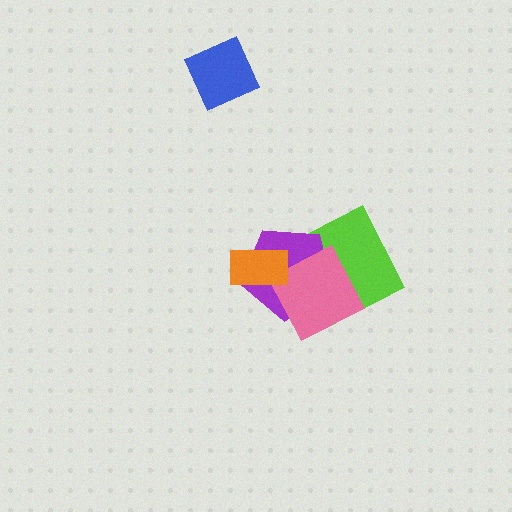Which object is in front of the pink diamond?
The orange rectangle is in front of the pink diamond.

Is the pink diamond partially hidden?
Yes, it is partially covered by another shape.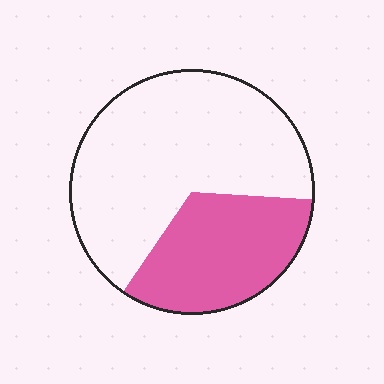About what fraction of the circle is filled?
About one third (1/3).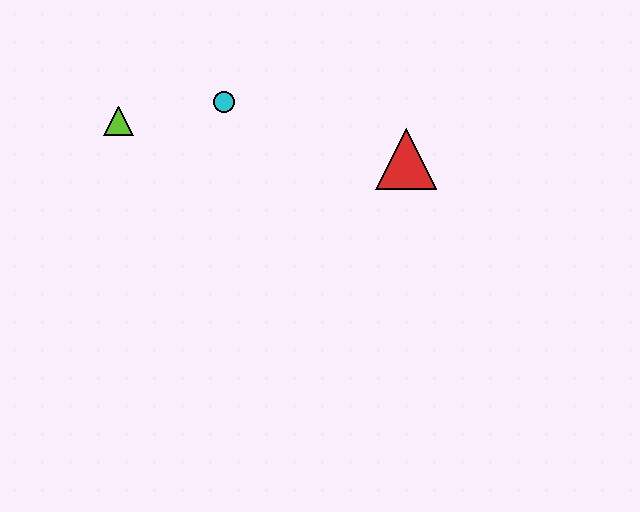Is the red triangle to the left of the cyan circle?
No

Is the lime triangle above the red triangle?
Yes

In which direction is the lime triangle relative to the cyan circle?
The lime triangle is to the left of the cyan circle.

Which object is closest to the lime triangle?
The cyan circle is closest to the lime triangle.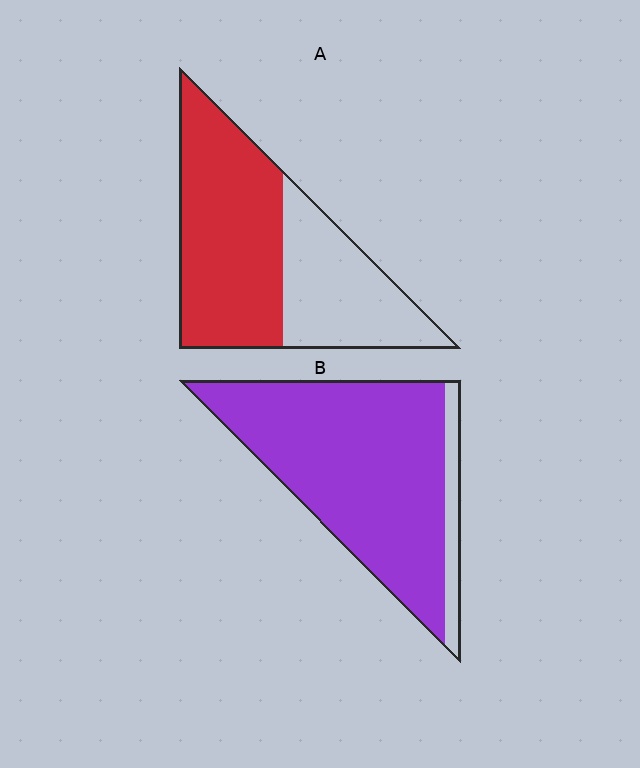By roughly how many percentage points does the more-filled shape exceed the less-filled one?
By roughly 30 percentage points (B over A).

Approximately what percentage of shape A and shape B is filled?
A is approximately 60% and B is approximately 90%.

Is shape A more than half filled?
Yes.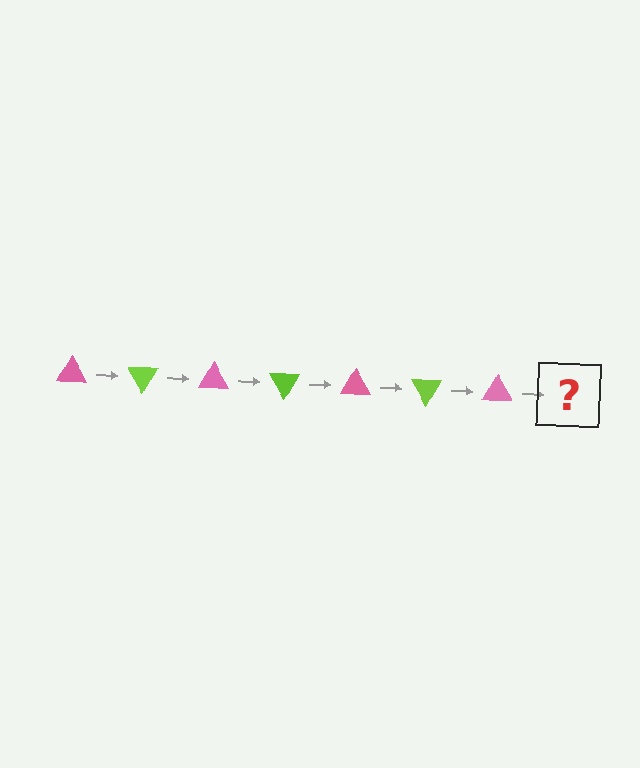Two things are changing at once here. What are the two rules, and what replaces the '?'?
The two rules are that it rotates 60 degrees each step and the color cycles through pink and lime. The '?' should be a lime triangle, rotated 420 degrees from the start.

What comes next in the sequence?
The next element should be a lime triangle, rotated 420 degrees from the start.